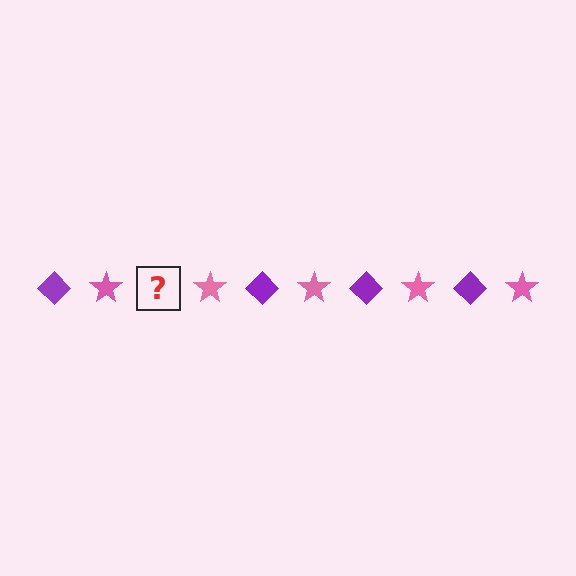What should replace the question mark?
The question mark should be replaced with a purple diamond.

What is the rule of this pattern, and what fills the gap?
The rule is that the pattern alternates between purple diamond and pink star. The gap should be filled with a purple diamond.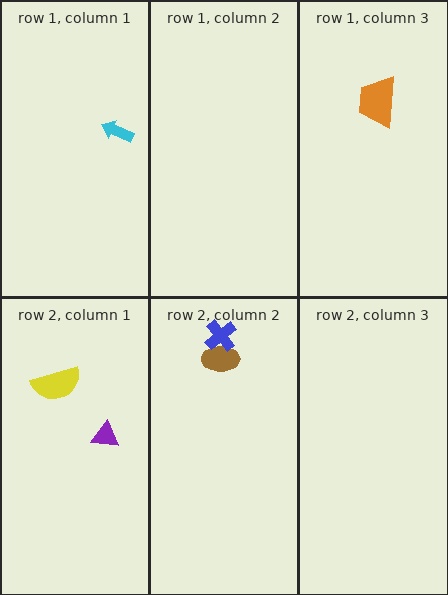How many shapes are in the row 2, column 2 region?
2.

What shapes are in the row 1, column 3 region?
The orange trapezoid.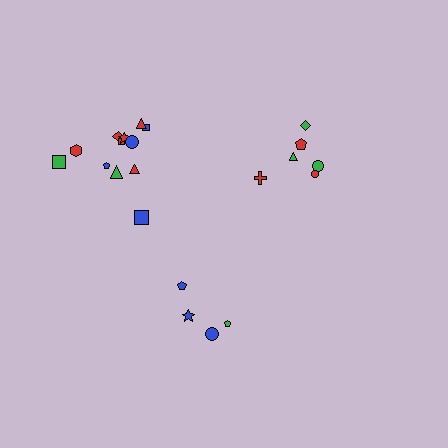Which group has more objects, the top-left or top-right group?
The top-left group.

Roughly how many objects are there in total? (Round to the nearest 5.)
Roughly 20 objects in total.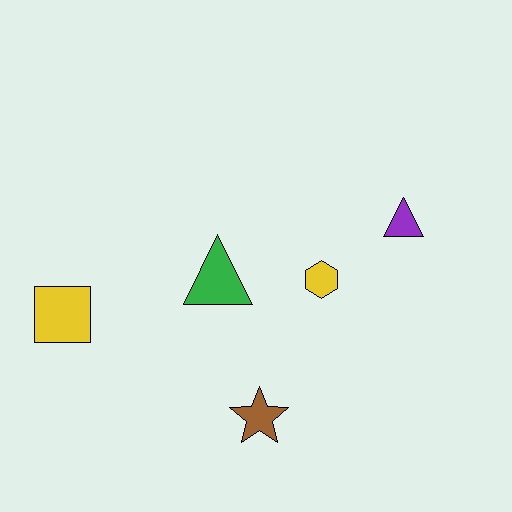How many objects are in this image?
There are 5 objects.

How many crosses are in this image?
There are no crosses.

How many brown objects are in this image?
There is 1 brown object.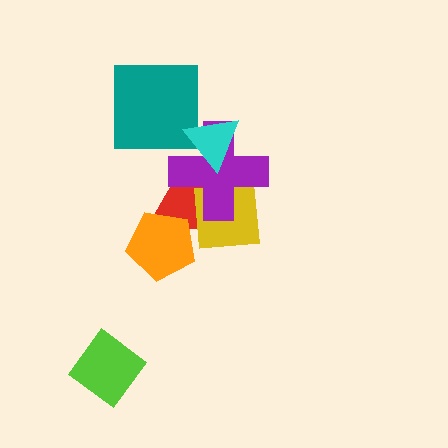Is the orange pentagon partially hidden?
No, no other shape covers it.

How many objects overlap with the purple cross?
3 objects overlap with the purple cross.